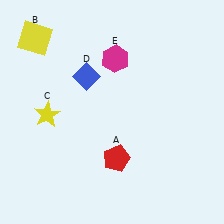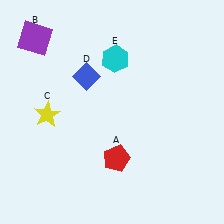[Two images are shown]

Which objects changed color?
B changed from yellow to purple. E changed from magenta to cyan.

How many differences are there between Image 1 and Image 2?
There are 2 differences between the two images.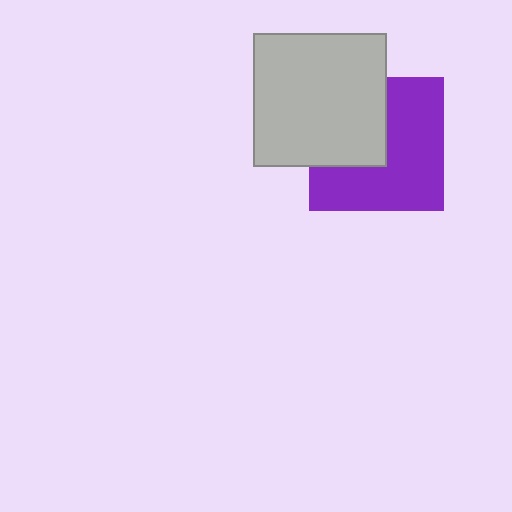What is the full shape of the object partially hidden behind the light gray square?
The partially hidden object is a purple square.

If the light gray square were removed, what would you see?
You would see the complete purple square.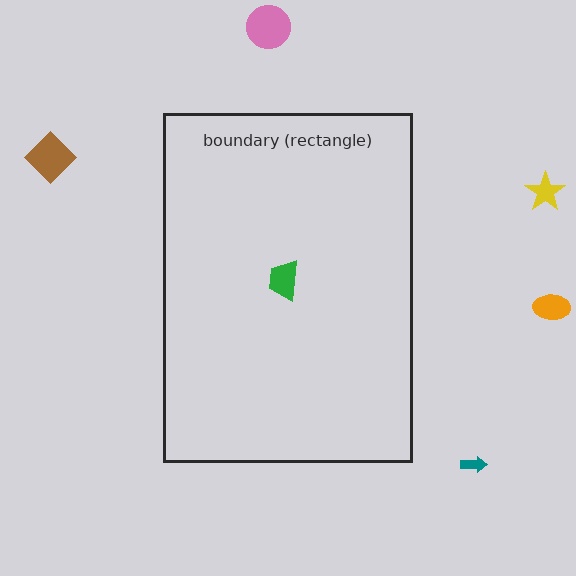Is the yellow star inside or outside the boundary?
Outside.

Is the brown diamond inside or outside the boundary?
Outside.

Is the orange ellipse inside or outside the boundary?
Outside.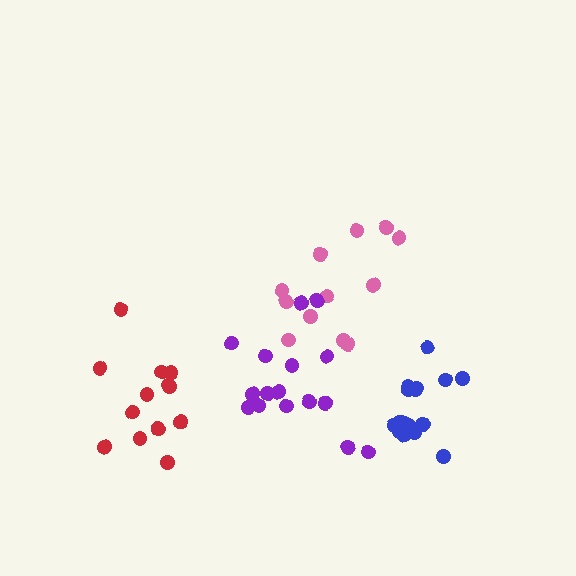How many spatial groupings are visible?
There are 4 spatial groupings.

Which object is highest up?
The pink cluster is topmost.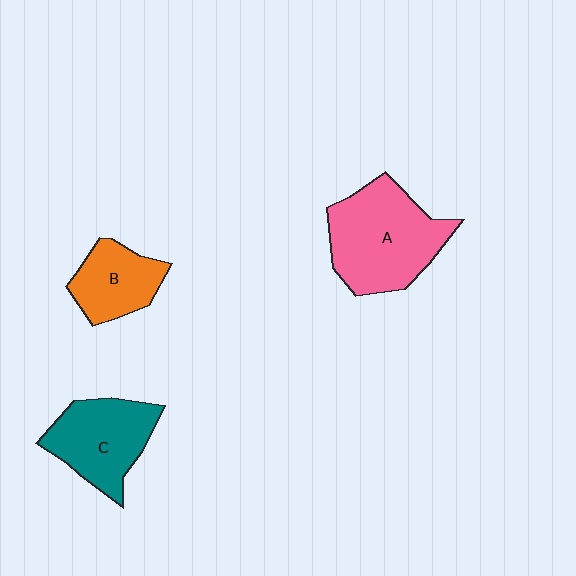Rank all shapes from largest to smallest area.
From largest to smallest: A (pink), C (teal), B (orange).